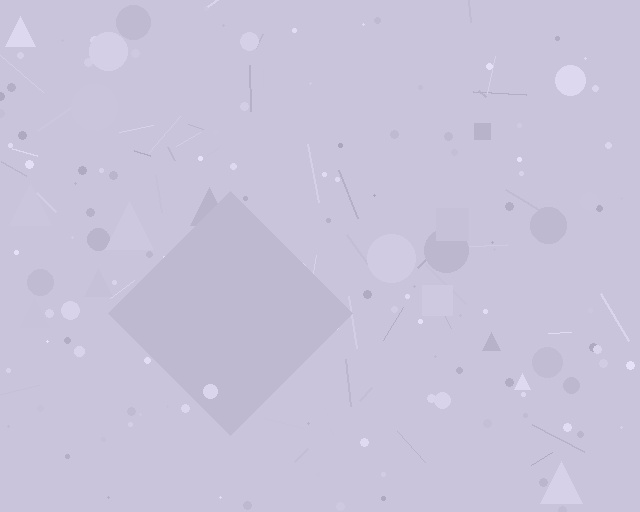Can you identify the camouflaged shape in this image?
The camouflaged shape is a diamond.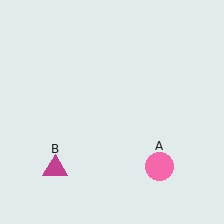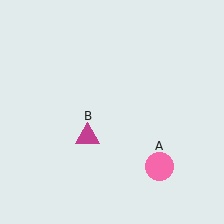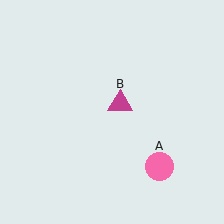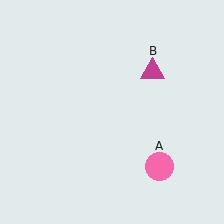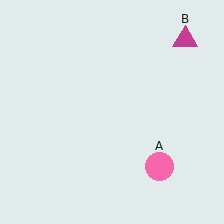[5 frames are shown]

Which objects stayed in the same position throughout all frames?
Pink circle (object A) remained stationary.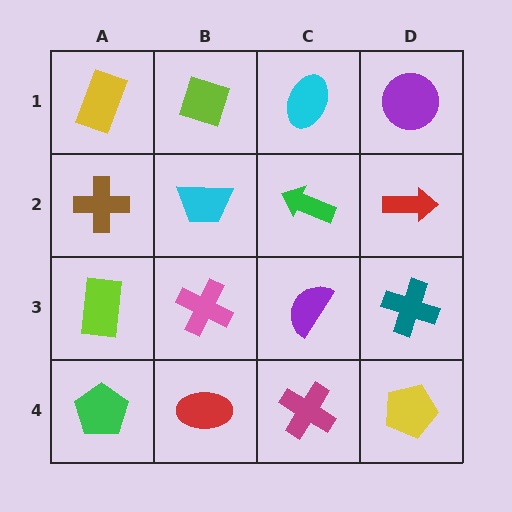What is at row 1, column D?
A purple circle.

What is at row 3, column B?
A pink cross.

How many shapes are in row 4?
4 shapes.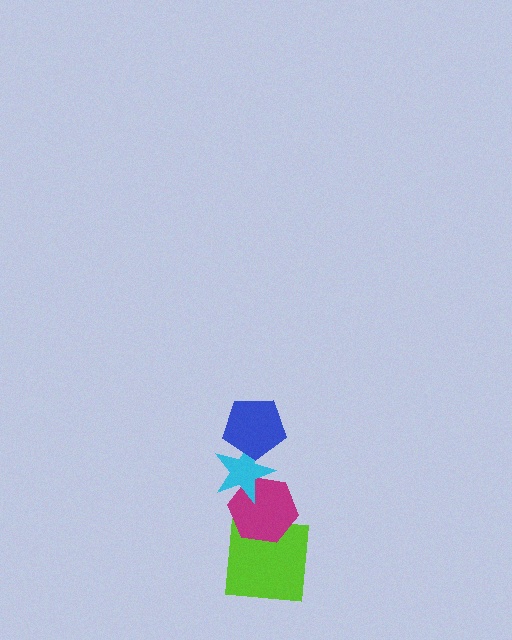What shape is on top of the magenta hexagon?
The cyan star is on top of the magenta hexagon.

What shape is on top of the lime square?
The magenta hexagon is on top of the lime square.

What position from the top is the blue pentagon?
The blue pentagon is 1st from the top.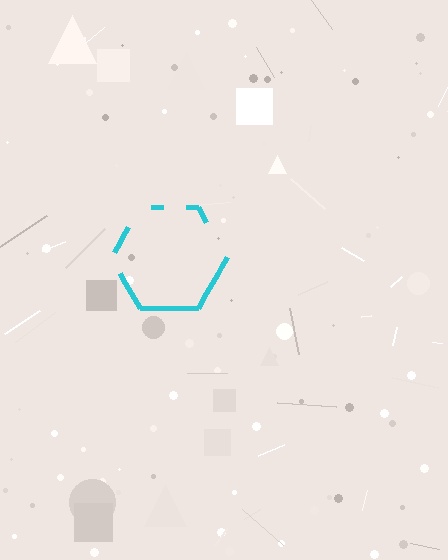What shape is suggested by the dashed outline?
The dashed outline suggests a hexagon.